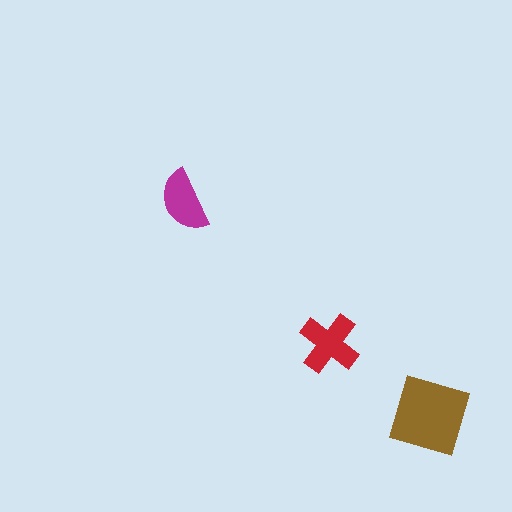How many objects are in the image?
There are 3 objects in the image.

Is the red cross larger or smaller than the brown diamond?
Smaller.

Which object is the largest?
The brown diamond.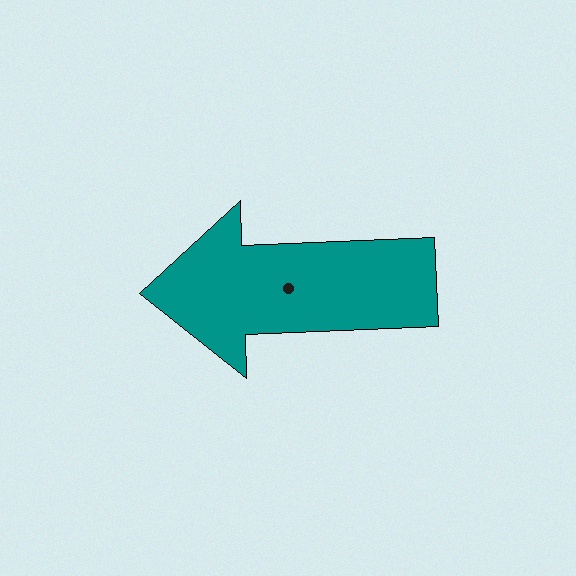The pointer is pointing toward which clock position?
Roughly 9 o'clock.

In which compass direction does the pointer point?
West.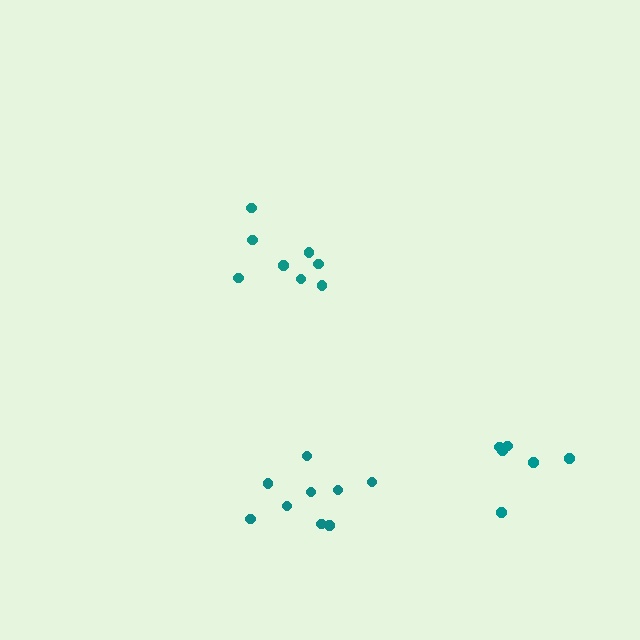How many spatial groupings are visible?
There are 3 spatial groupings.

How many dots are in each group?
Group 1: 9 dots, Group 2: 6 dots, Group 3: 8 dots (23 total).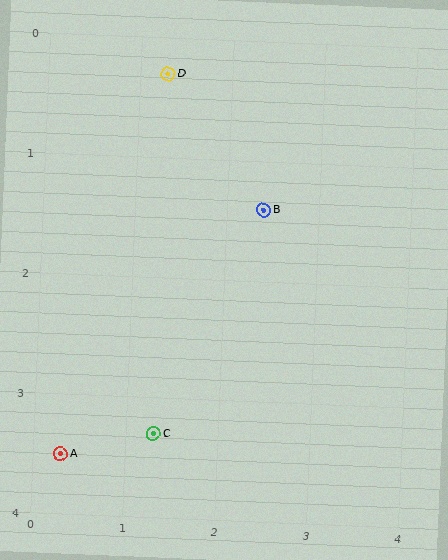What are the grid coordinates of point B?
Point B is at approximately (2.4, 1.4).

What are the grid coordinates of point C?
Point C is at approximately (1.3, 3.3).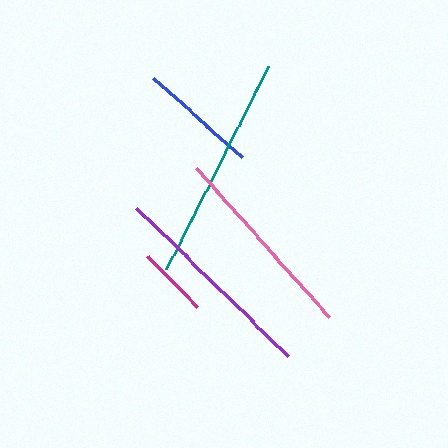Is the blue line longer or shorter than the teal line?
The teal line is longer than the blue line.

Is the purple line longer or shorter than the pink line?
The purple line is longer than the pink line.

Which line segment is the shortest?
The magenta line is the shortest at approximately 71 pixels.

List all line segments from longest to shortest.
From longest to shortest: teal, purple, pink, blue, magenta.